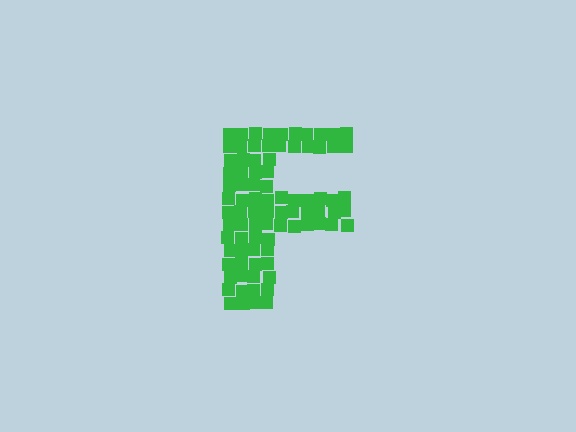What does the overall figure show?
The overall figure shows the letter F.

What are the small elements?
The small elements are squares.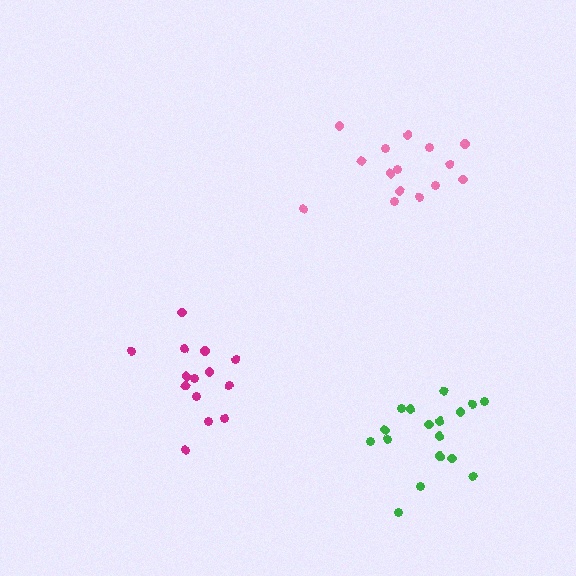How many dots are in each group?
Group 1: 17 dots, Group 2: 15 dots, Group 3: 14 dots (46 total).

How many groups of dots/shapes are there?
There are 3 groups.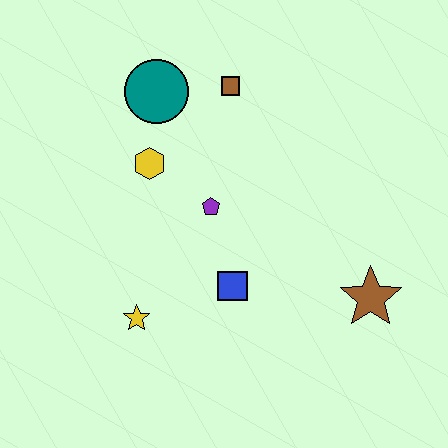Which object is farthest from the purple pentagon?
The brown star is farthest from the purple pentagon.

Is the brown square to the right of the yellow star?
Yes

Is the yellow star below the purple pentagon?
Yes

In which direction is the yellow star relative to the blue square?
The yellow star is to the left of the blue square.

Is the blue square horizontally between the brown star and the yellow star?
Yes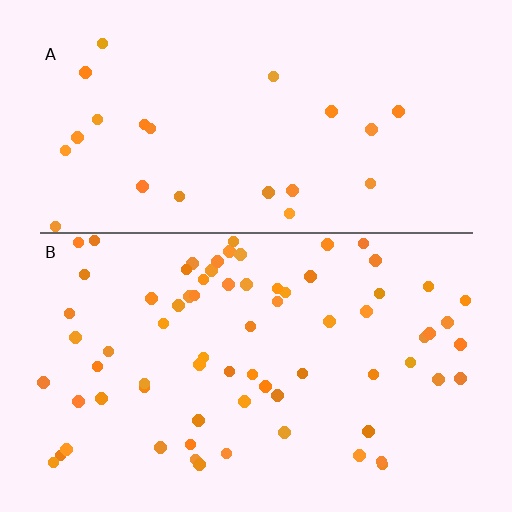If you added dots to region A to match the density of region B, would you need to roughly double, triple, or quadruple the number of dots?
Approximately triple.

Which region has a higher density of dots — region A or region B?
B (the bottom).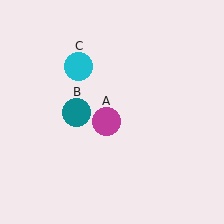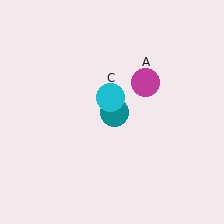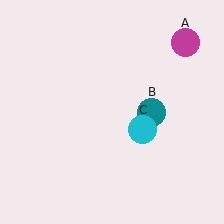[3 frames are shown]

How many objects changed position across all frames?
3 objects changed position: magenta circle (object A), teal circle (object B), cyan circle (object C).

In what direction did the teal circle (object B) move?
The teal circle (object B) moved right.